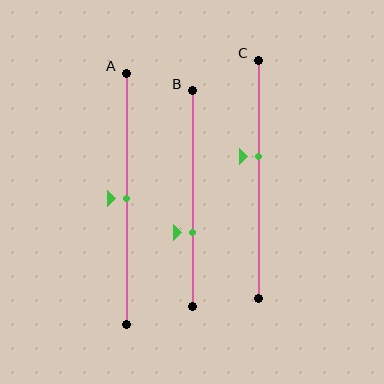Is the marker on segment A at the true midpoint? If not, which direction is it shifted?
Yes, the marker on segment A is at the true midpoint.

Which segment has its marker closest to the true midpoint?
Segment A has its marker closest to the true midpoint.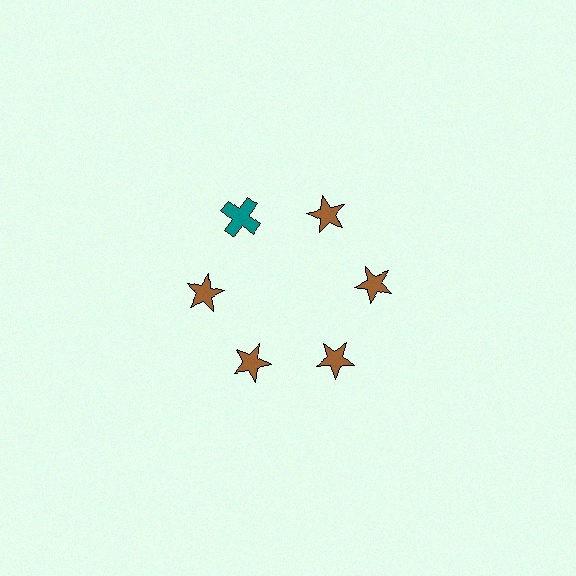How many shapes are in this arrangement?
There are 6 shapes arranged in a ring pattern.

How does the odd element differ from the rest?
It differs in both color (teal instead of brown) and shape (cross instead of star).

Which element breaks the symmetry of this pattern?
The teal cross at roughly the 11 o'clock position breaks the symmetry. All other shapes are brown stars.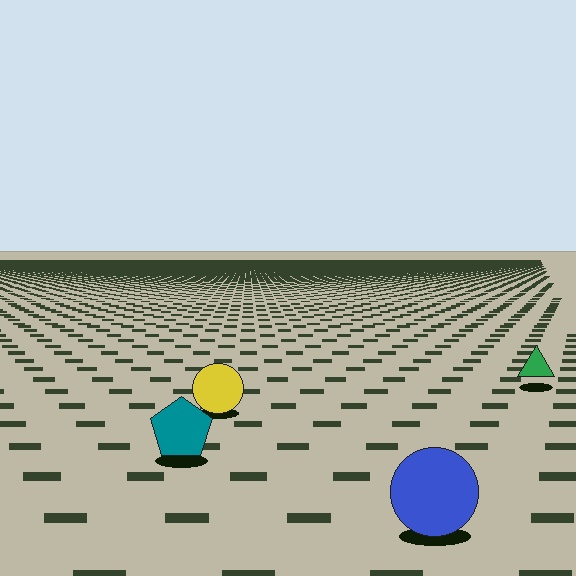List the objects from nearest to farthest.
From nearest to farthest: the blue circle, the teal pentagon, the yellow circle, the green triangle.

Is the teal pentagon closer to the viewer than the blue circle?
No. The blue circle is closer — you can tell from the texture gradient: the ground texture is coarser near it.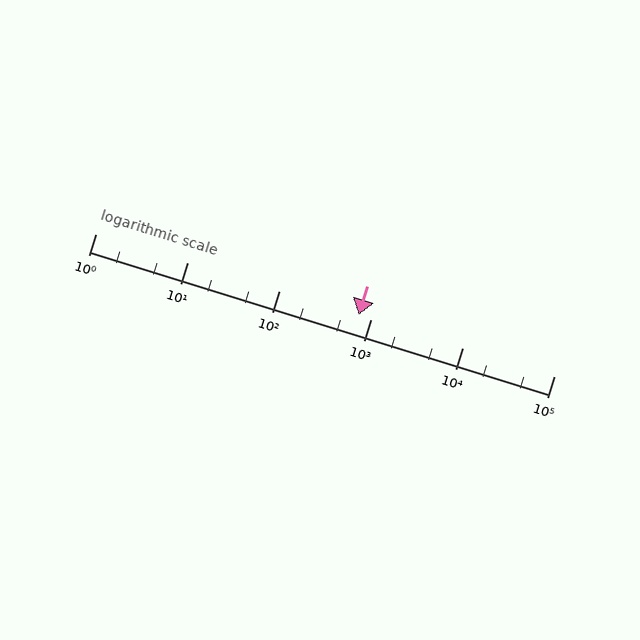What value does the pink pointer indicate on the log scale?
The pointer indicates approximately 740.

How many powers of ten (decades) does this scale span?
The scale spans 5 decades, from 1 to 100000.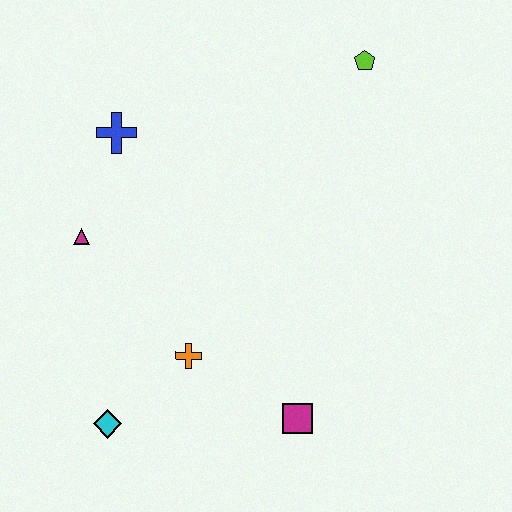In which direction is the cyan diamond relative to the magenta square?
The cyan diamond is to the left of the magenta square.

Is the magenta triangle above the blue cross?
No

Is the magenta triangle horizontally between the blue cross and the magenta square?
No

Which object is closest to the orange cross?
The cyan diamond is closest to the orange cross.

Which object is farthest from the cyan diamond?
The lime pentagon is farthest from the cyan diamond.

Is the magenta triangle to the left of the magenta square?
Yes